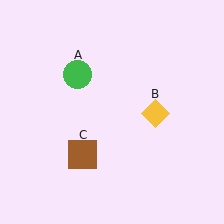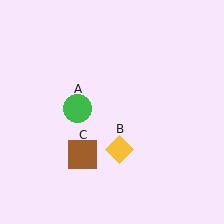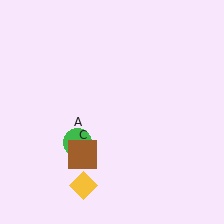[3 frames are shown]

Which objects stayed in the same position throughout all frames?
Brown square (object C) remained stationary.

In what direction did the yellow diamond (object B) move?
The yellow diamond (object B) moved down and to the left.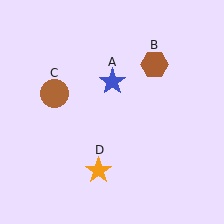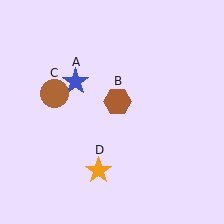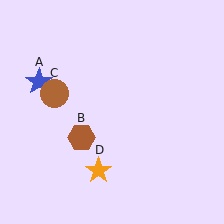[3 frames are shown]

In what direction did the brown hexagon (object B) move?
The brown hexagon (object B) moved down and to the left.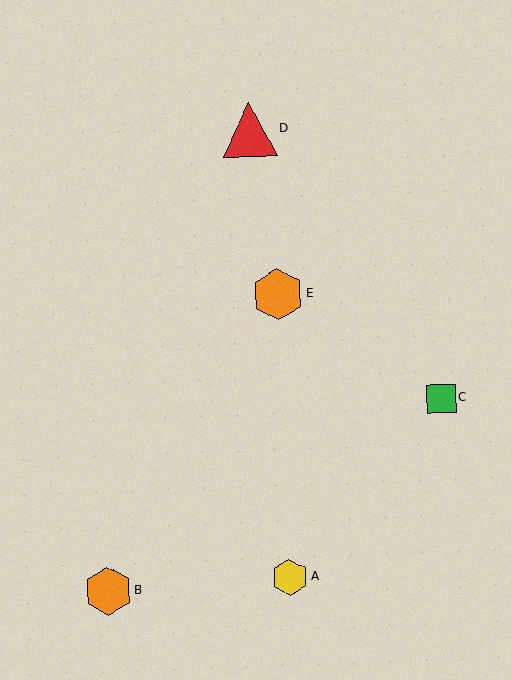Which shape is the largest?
The red triangle (labeled D) is the largest.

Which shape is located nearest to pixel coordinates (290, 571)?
The yellow hexagon (labeled A) at (290, 577) is nearest to that location.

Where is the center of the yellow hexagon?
The center of the yellow hexagon is at (290, 577).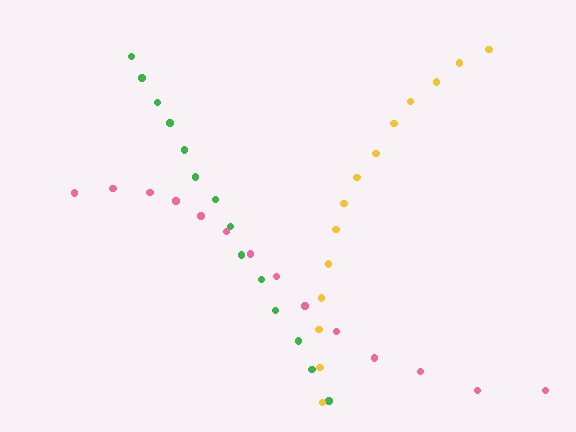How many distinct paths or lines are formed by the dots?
There are 3 distinct paths.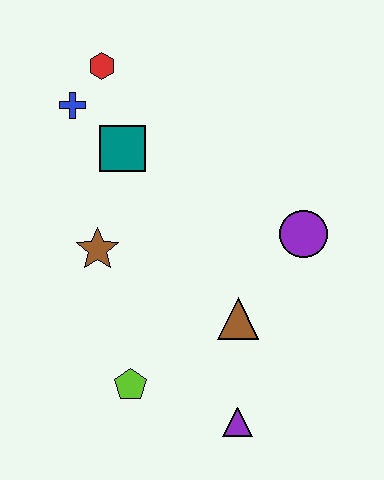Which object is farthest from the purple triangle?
The red hexagon is farthest from the purple triangle.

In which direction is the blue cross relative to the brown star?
The blue cross is above the brown star.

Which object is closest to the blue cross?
The red hexagon is closest to the blue cross.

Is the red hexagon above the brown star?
Yes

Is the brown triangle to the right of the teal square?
Yes